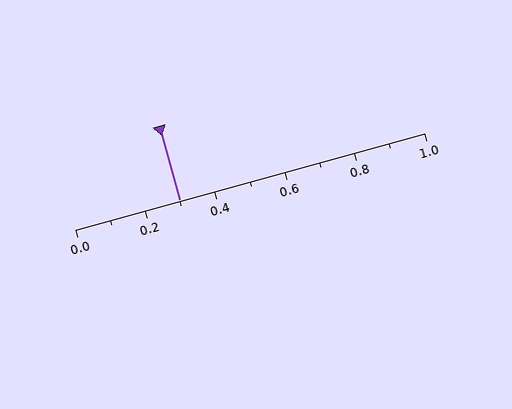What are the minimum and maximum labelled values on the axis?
The axis runs from 0.0 to 1.0.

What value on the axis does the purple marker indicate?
The marker indicates approximately 0.3.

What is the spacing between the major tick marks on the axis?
The major ticks are spaced 0.2 apart.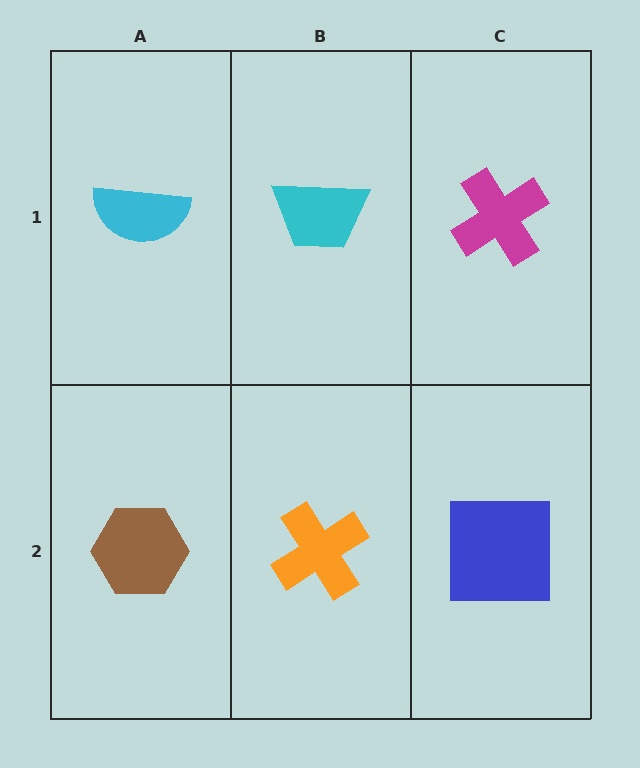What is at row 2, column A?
A brown hexagon.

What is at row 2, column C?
A blue square.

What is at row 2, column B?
An orange cross.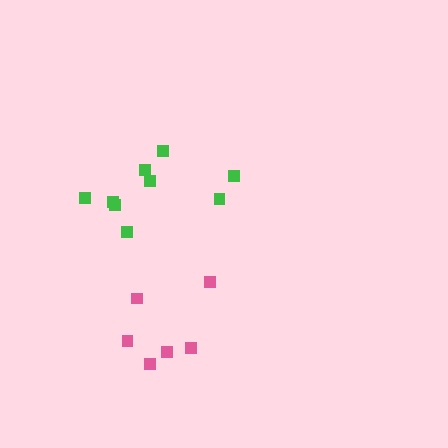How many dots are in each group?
Group 1: 6 dots, Group 2: 9 dots (15 total).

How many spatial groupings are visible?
There are 2 spatial groupings.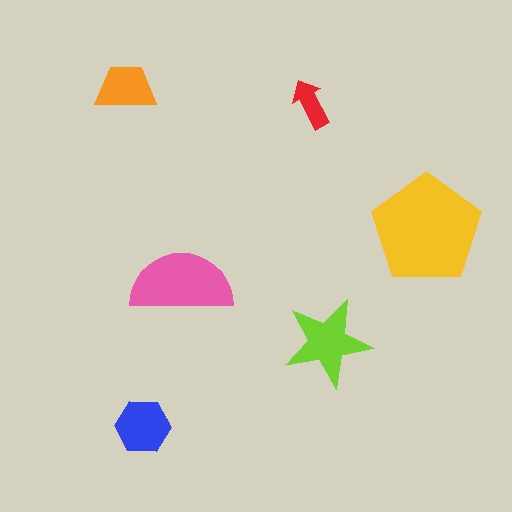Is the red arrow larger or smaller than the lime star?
Smaller.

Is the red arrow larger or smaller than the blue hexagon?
Smaller.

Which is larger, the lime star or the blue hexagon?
The lime star.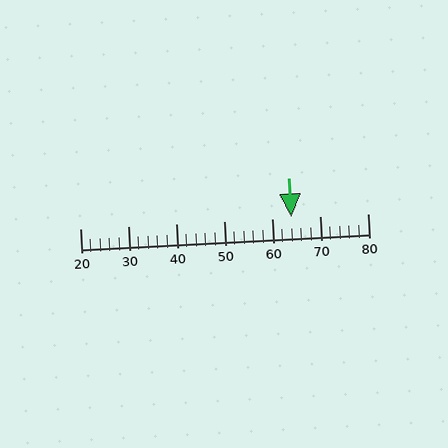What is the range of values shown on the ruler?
The ruler shows values from 20 to 80.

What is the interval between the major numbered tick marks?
The major tick marks are spaced 10 units apart.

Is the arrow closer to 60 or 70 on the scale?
The arrow is closer to 60.